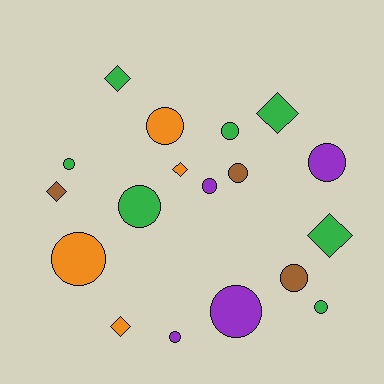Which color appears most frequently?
Green, with 7 objects.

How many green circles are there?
There are 4 green circles.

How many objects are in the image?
There are 18 objects.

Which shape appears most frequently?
Circle, with 12 objects.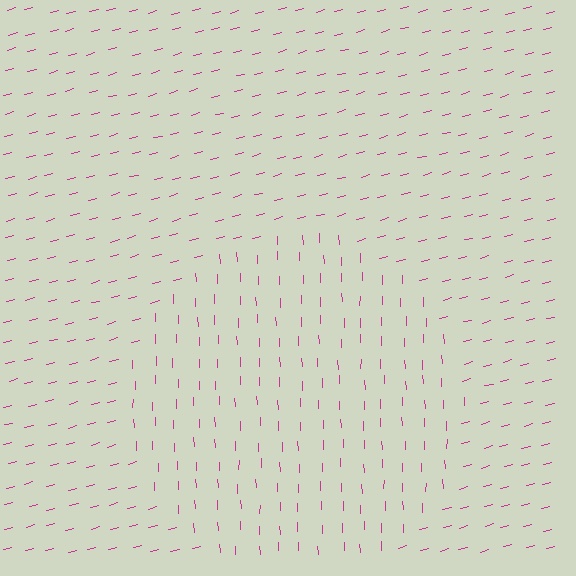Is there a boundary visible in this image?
Yes, there is a texture boundary formed by a change in line orientation.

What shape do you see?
I see a circle.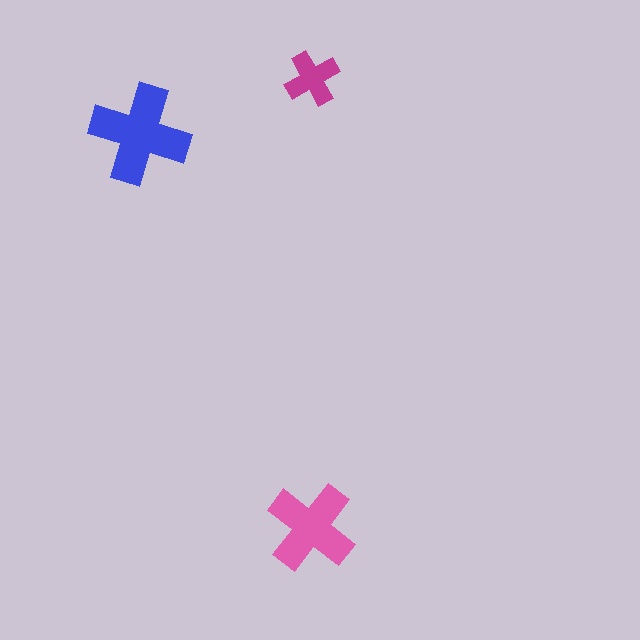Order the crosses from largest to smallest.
the blue one, the pink one, the magenta one.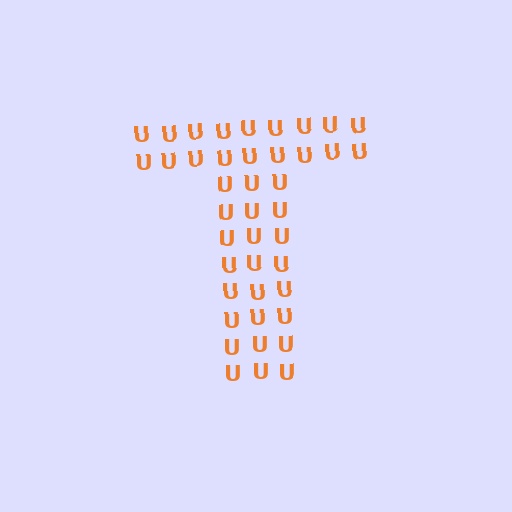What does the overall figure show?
The overall figure shows the letter T.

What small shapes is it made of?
It is made of small letter U's.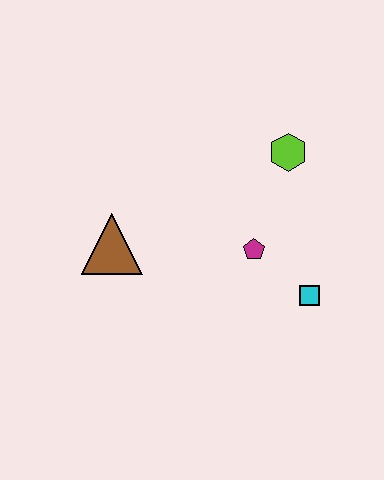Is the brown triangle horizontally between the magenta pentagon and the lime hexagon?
No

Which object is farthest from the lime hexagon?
The brown triangle is farthest from the lime hexagon.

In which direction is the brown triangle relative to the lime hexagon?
The brown triangle is to the left of the lime hexagon.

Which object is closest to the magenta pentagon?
The cyan square is closest to the magenta pentagon.